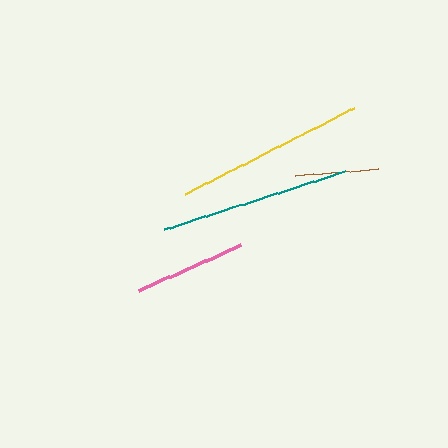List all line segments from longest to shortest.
From longest to shortest: yellow, teal, pink, brown.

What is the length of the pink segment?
The pink segment is approximately 112 pixels long.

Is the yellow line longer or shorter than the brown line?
The yellow line is longer than the brown line.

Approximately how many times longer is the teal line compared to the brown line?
The teal line is approximately 2.3 times the length of the brown line.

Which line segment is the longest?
The yellow line is the longest at approximately 190 pixels.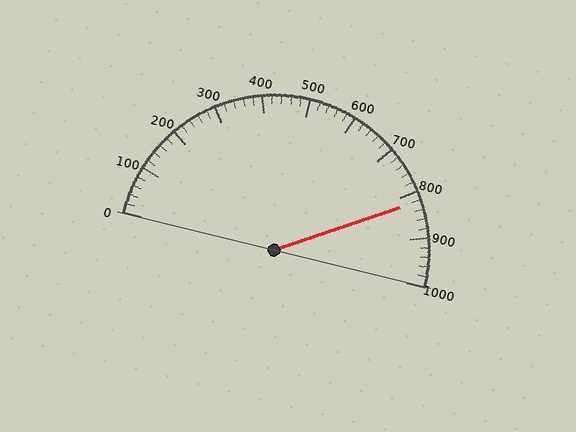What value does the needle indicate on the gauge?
The needle indicates approximately 820.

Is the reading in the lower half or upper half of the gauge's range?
The reading is in the upper half of the range (0 to 1000).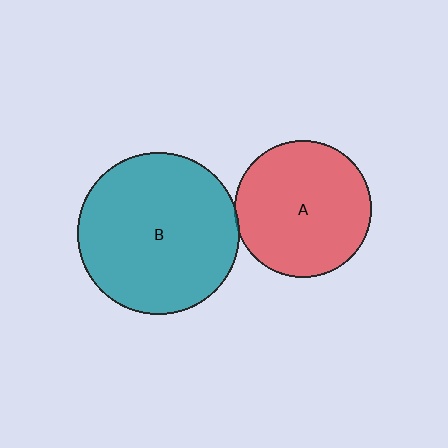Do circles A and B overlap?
Yes.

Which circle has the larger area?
Circle B (teal).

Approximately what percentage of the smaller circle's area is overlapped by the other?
Approximately 5%.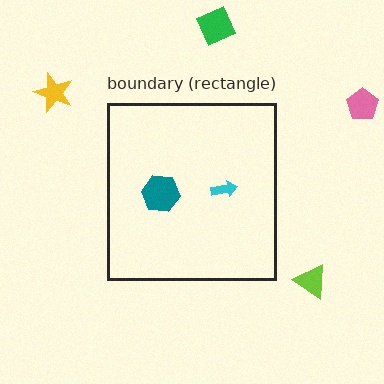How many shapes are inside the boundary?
2 inside, 4 outside.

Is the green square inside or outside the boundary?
Outside.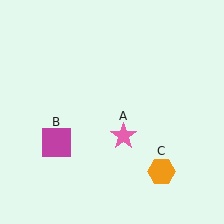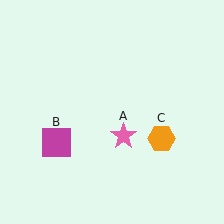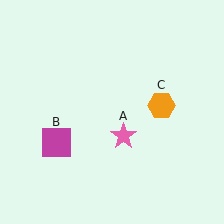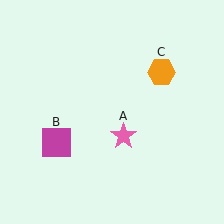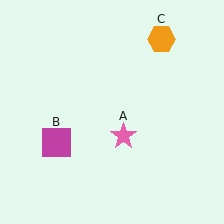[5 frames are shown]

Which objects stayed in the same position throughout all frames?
Pink star (object A) and magenta square (object B) remained stationary.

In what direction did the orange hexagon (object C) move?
The orange hexagon (object C) moved up.